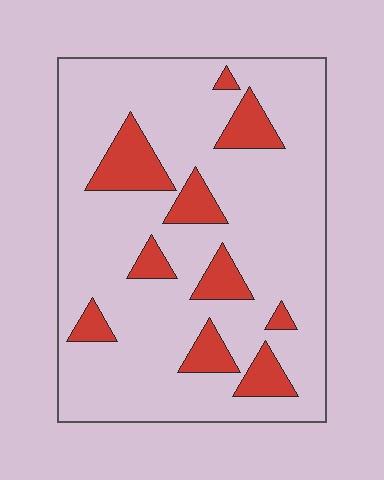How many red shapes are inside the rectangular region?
10.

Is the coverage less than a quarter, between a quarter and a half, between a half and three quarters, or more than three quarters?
Less than a quarter.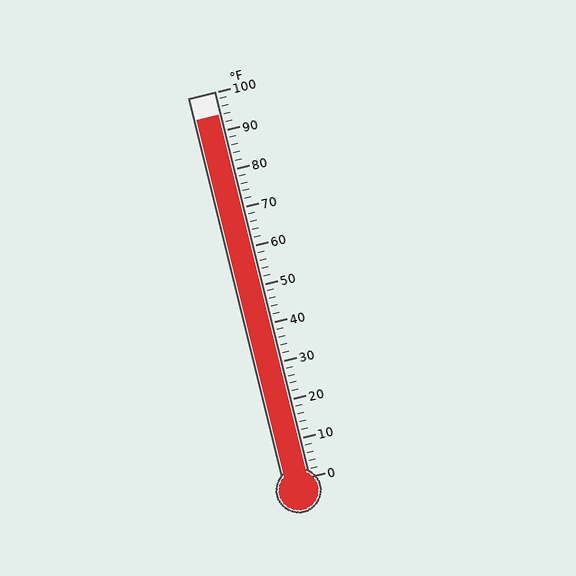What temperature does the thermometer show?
The thermometer shows approximately 94°F.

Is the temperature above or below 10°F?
The temperature is above 10°F.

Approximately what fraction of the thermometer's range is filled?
The thermometer is filled to approximately 95% of its range.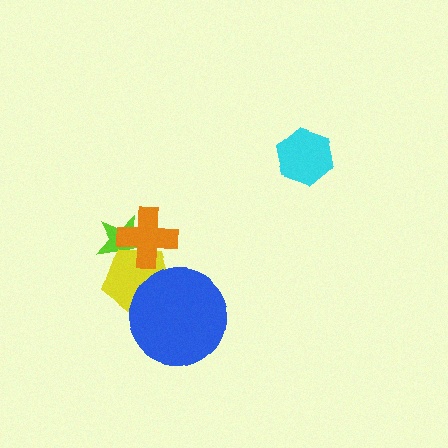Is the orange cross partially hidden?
No, no other shape covers it.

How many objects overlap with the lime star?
2 objects overlap with the lime star.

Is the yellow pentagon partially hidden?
Yes, it is partially covered by another shape.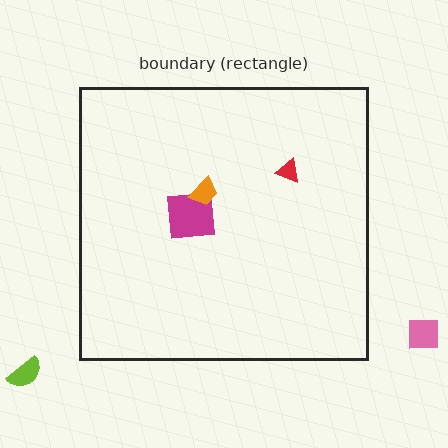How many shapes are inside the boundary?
3 inside, 2 outside.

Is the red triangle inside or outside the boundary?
Inside.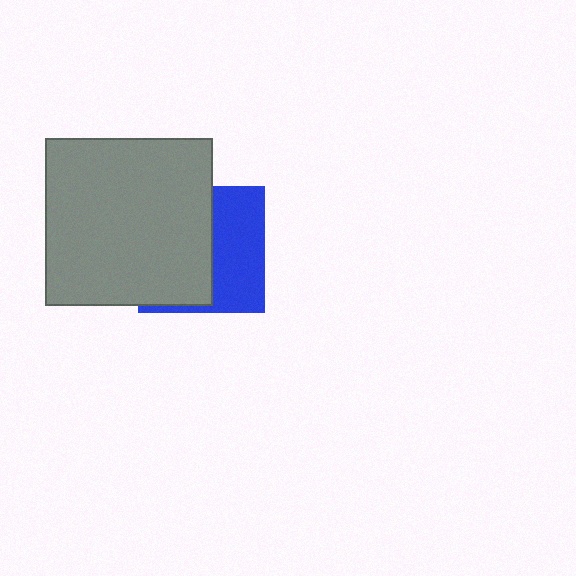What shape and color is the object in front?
The object in front is a gray square.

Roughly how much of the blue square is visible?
A small part of it is visible (roughly 44%).